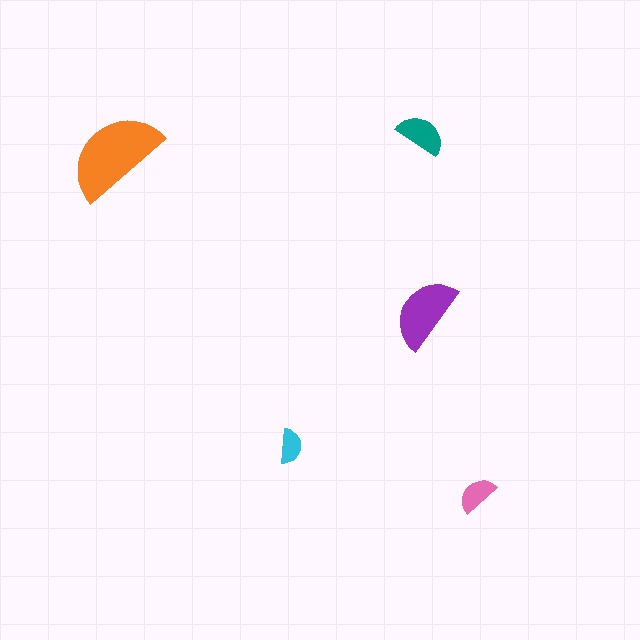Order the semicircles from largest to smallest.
the orange one, the purple one, the teal one, the pink one, the cyan one.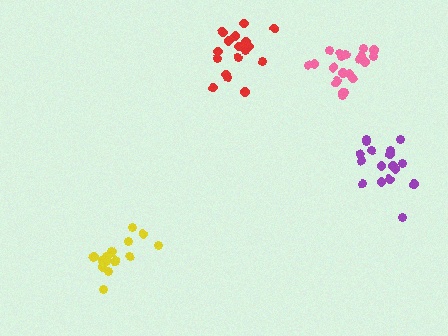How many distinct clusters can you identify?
There are 4 distinct clusters.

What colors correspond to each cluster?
The clusters are colored: pink, red, purple, yellow.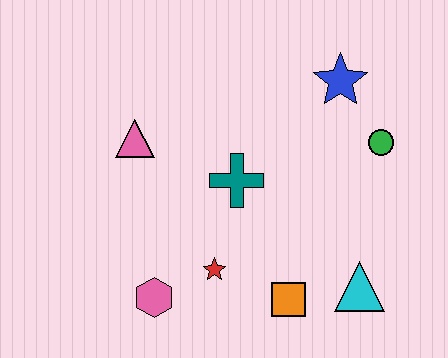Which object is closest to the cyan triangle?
The orange square is closest to the cyan triangle.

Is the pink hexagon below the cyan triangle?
Yes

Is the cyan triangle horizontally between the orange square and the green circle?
Yes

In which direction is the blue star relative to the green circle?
The blue star is above the green circle.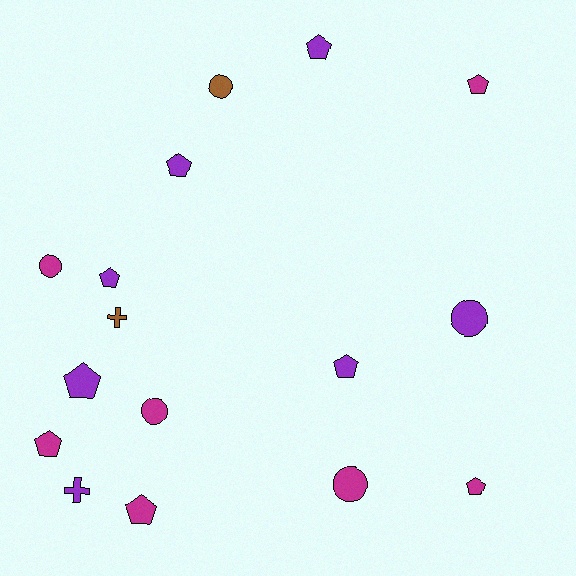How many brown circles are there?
There is 1 brown circle.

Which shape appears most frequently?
Pentagon, with 9 objects.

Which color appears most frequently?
Magenta, with 7 objects.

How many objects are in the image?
There are 16 objects.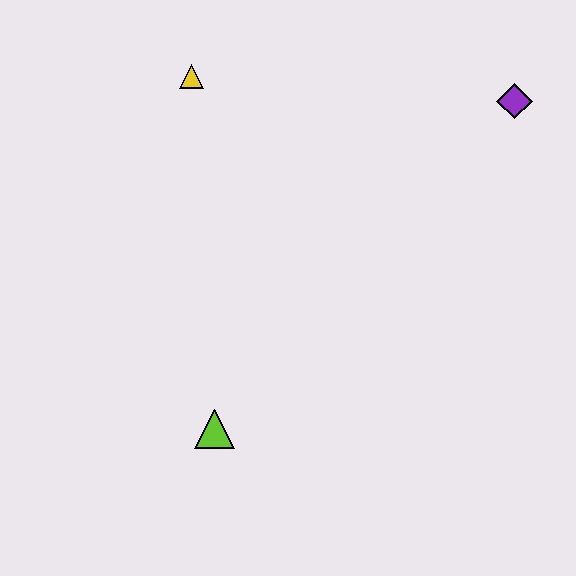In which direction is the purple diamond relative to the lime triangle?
The purple diamond is above the lime triangle.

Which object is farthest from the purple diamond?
The lime triangle is farthest from the purple diamond.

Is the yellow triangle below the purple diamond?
No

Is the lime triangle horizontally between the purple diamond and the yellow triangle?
Yes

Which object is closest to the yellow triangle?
The purple diamond is closest to the yellow triangle.